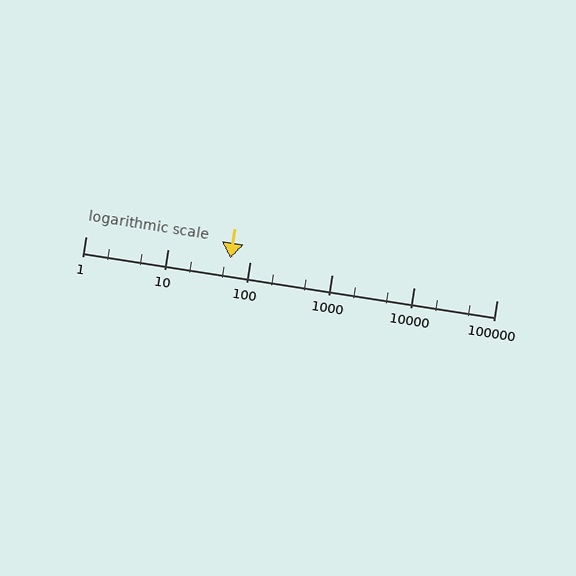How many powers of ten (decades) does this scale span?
The scale spans 5 decades, from 1 to 100000.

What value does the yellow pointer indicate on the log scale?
The pointer indicates approximately 58.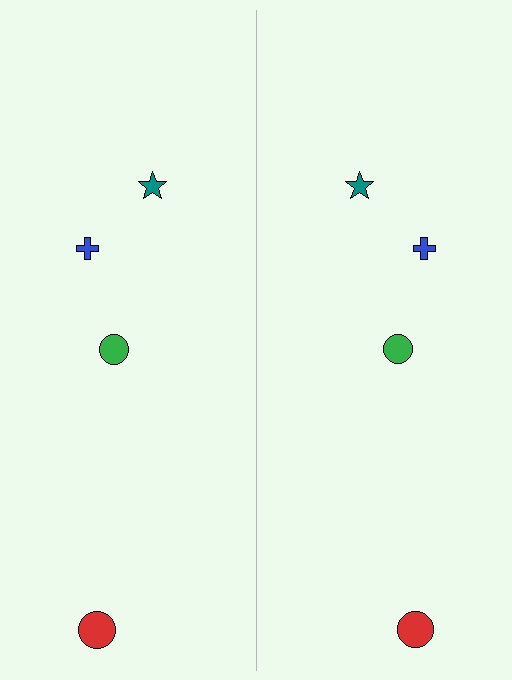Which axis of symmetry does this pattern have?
The pattern has a vertical axis of symmetry running through the center of the image.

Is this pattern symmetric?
Yes, this pattern has bilateral (reflection) symmetry.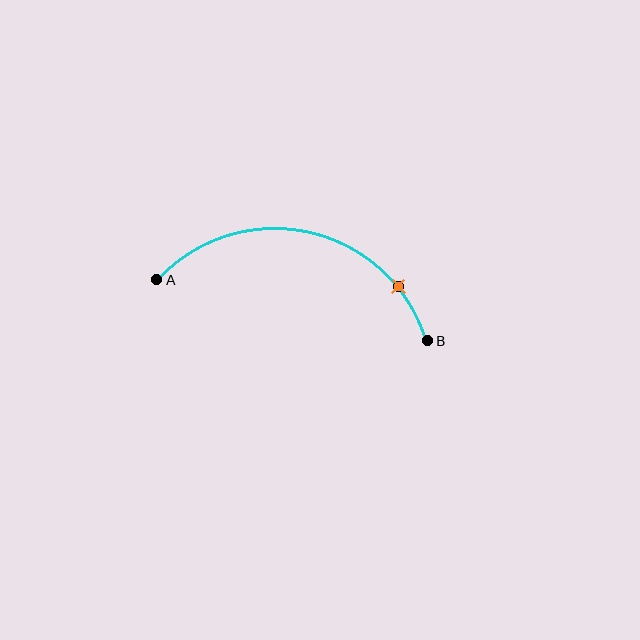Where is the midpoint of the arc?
The arc midpoint is the point on the curve farthest from the straight line joining A and B. It sits above that line.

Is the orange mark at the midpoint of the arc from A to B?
No. The orange mark lies on the arc but is closer to endpoint B. The arc midpoint would be at the point on the curve equidistant along the arc from both A and B.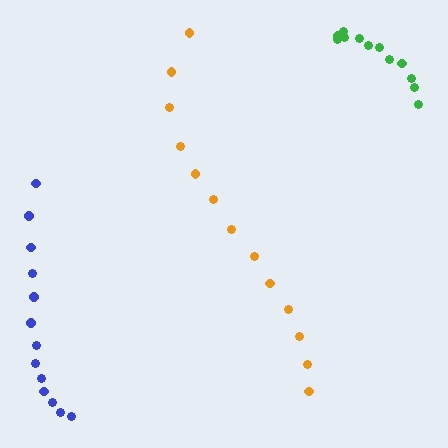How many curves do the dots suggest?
There are 3 distinct paths.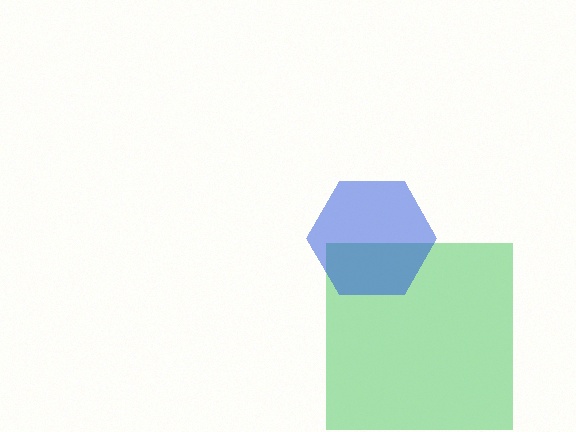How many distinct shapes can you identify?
There are 2 distinct shapes: a green square, a blue hexagon.